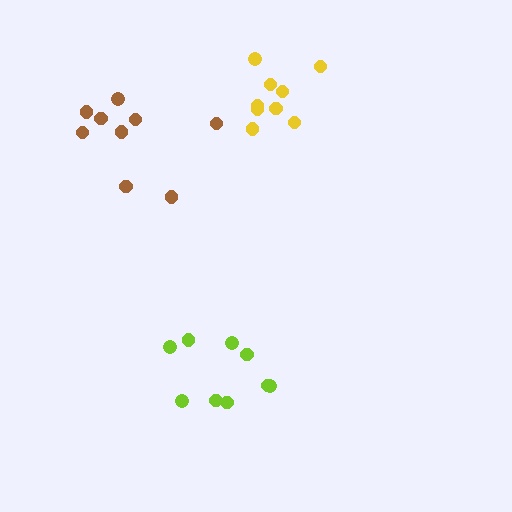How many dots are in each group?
Group 1: 9 dots, Group 2: 9 dots, Group 3: 9 dots (27 total).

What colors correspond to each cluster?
The clusters are colored: yellow, lime, brown.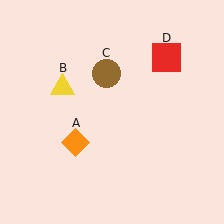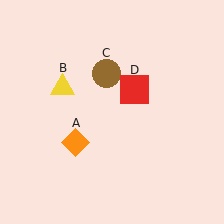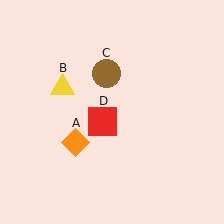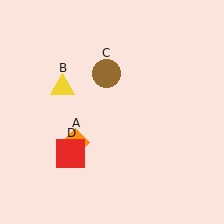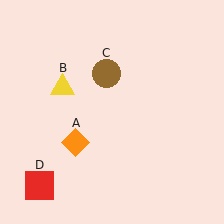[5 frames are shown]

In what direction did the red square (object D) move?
The red square (object D) moved down and to the left.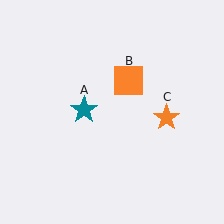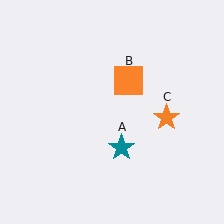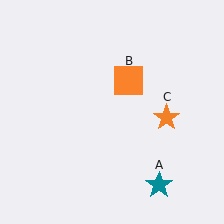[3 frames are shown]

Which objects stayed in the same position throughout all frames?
Orange square (object B) and orange star (object C) remained stationary.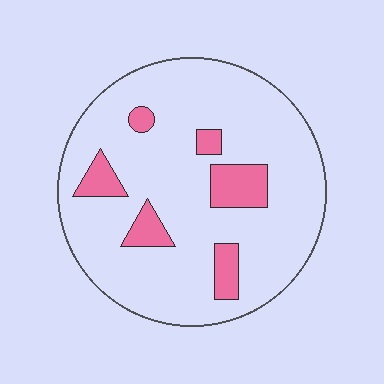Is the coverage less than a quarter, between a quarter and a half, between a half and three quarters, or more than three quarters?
Less than a quarter.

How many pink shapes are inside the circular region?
6.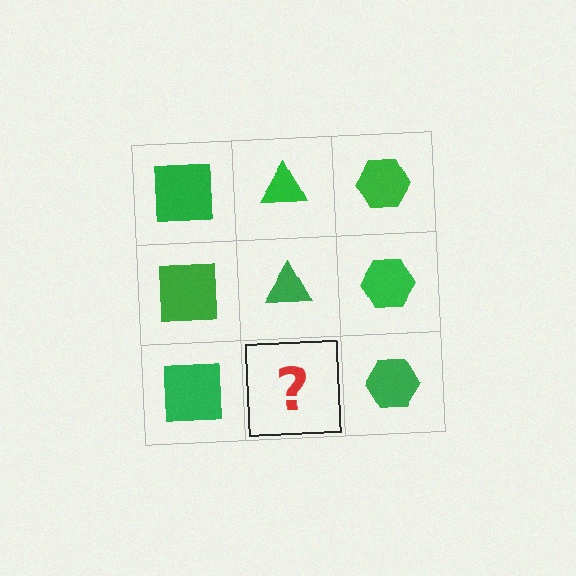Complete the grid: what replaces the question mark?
The question mark should be replaced with a green triangle.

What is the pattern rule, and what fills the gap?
The rule is that each column has a consistent shape. The gap should be filled with a green triangle.